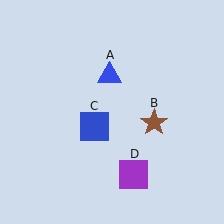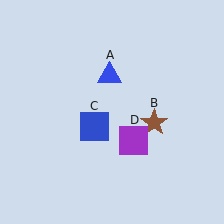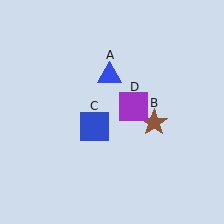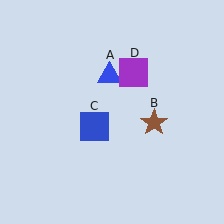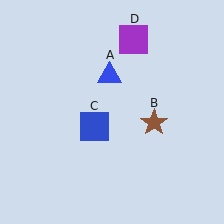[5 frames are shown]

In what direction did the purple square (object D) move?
The purple square (object D) moved up.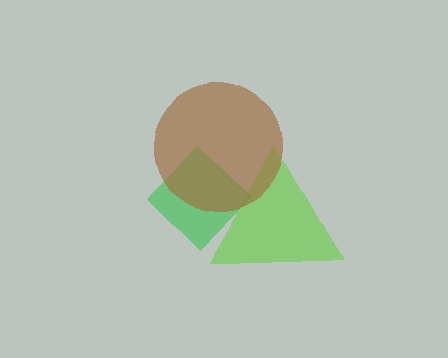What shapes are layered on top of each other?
The layered shapes are: a lime triangle, a green diamond, a brown circle.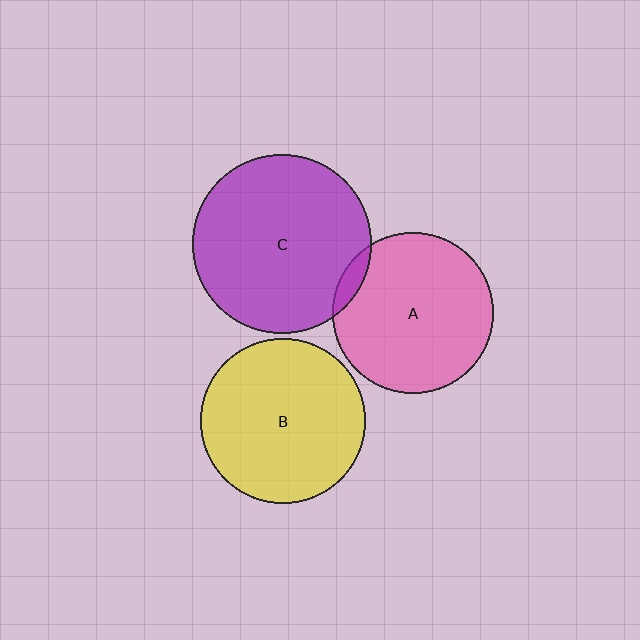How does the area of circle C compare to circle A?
Approximately 1.2 times.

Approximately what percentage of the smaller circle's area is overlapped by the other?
Approximately 5%.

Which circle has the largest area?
Circle C (purple).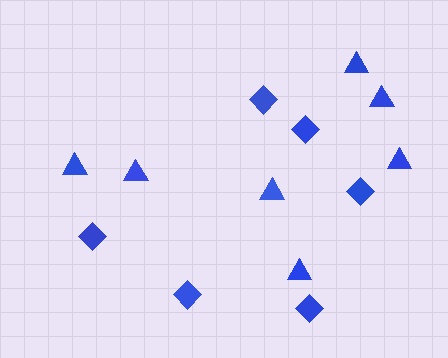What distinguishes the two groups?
There are 2 groups: one group of triangles (7) and one group of diamonds (6).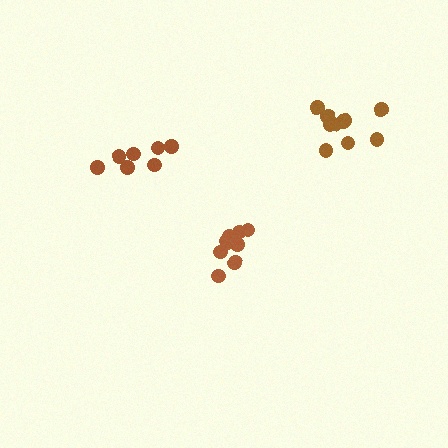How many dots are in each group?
Group 1: 10 dots, Group 2: 9 dots, Group 3: 7 dots (26 total).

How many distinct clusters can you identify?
There are 3 distinct clusters.